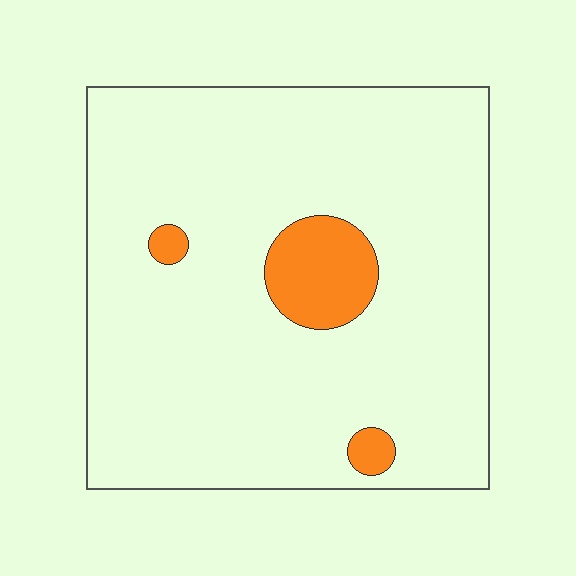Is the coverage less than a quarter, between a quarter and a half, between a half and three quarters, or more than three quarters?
Less than a quarter.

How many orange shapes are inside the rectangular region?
3.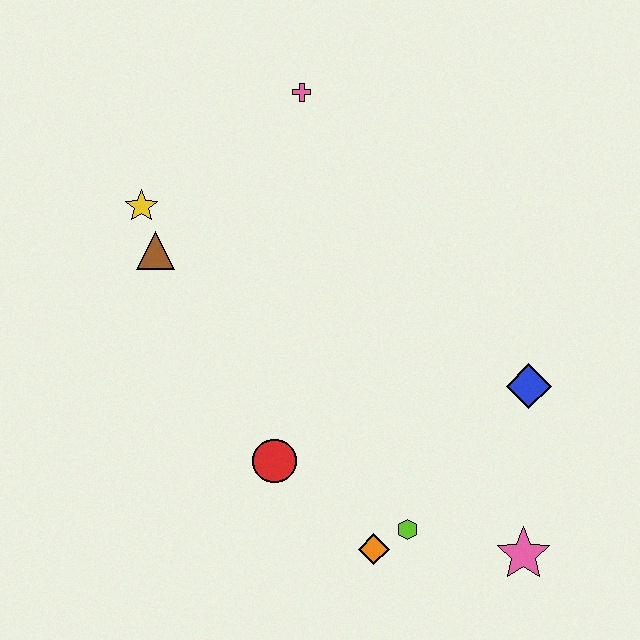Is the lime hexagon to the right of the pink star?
No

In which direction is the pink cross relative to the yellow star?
The pink cross is to the right of the yellow star.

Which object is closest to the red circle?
The orange diamond is closest to the red circle.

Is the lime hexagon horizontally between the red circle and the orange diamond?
No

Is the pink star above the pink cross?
No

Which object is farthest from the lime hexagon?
The pink cross is farthest from the lime hexagon.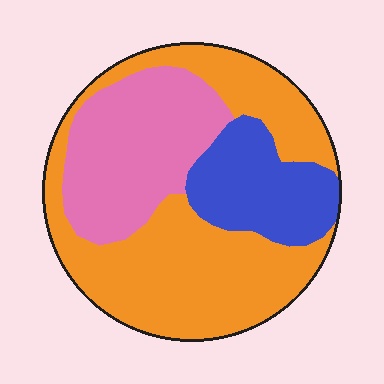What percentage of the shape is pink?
Pink takes up about one quarter (1/4) of the shape.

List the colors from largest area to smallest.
From largest to smallest: orange, pink, blue.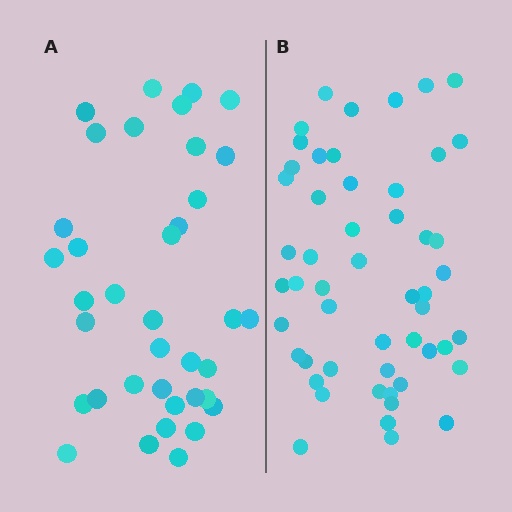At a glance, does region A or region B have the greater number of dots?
Region B (the right region) has more dots.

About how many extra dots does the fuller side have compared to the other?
Region B has approximately 15 more dots than region A.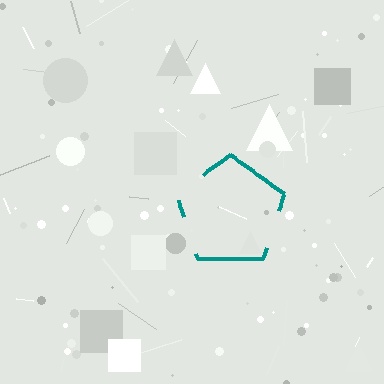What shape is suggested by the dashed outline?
The dashed outline suggests a pentagon.